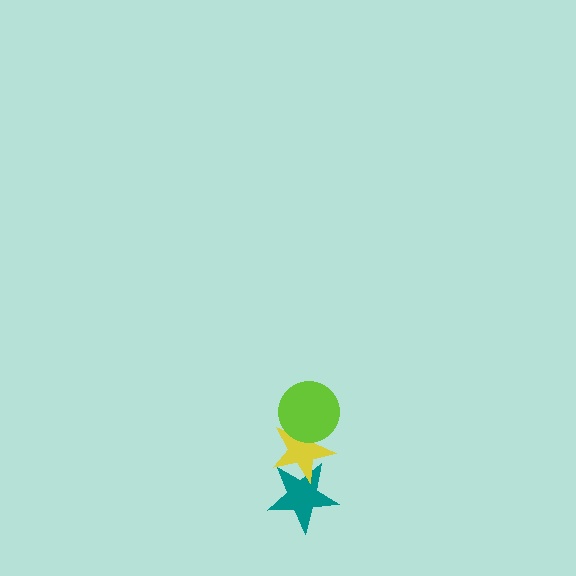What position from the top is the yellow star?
The yellow star is 2nd from the top.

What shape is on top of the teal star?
The yellow star is on top of the teal star.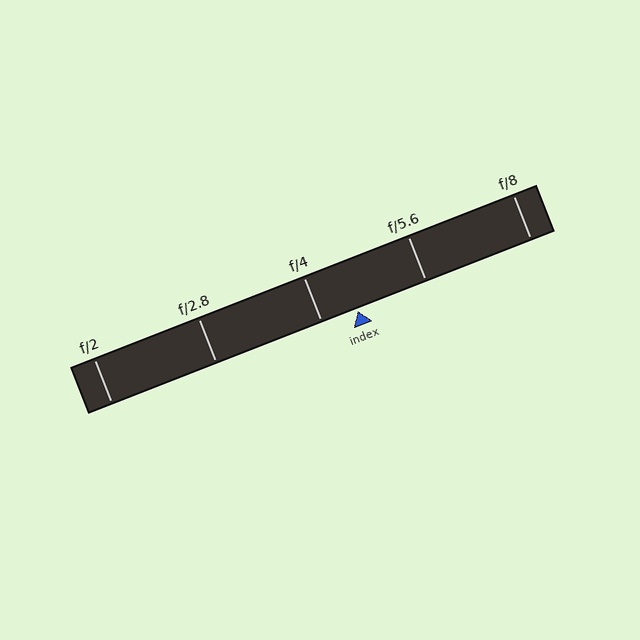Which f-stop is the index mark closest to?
The index mark is closest to f/4.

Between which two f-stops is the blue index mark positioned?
The index mark is between f/4 and f/5.6.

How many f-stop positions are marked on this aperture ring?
There are 5 f-stop positions marked.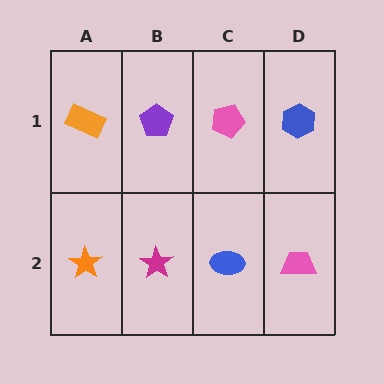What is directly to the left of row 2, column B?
An orange star.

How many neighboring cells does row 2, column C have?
3.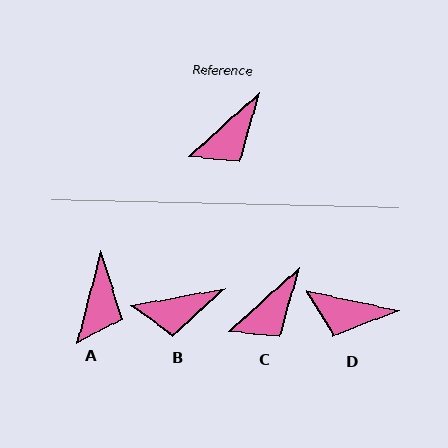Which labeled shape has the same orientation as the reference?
C.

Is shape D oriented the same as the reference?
No, it is off by about 54 degrees.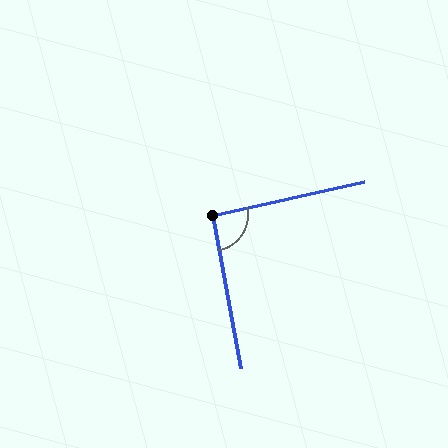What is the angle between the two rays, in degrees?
Approximately 92 degrees.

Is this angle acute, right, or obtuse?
It is approximately a right angle.